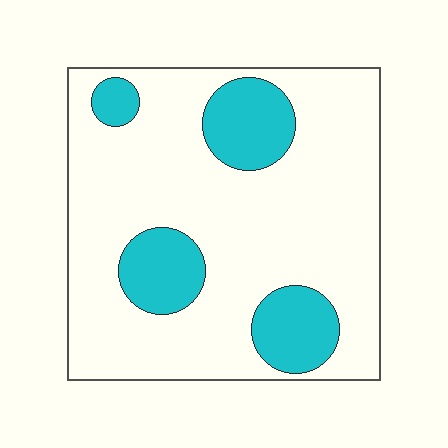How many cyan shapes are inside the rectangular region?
4.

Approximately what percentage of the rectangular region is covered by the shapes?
Approximately 20%.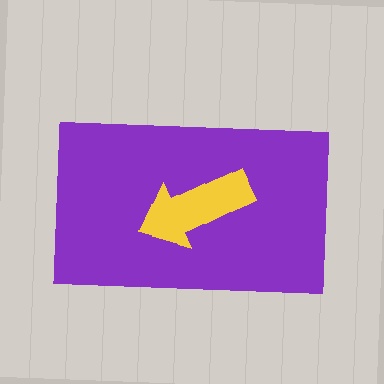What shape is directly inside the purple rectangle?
The yellow arrow.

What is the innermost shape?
The yellow arrow.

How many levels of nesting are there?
2.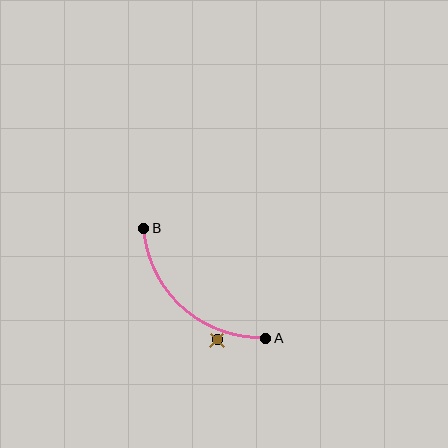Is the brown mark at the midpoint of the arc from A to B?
No — the brown mark does not lie on the arc at all. It sits slightly outside the curve.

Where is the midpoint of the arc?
The arc midpoint is the point on the curve farthest from the straight line joining A and B. It sits below and to the left of that line.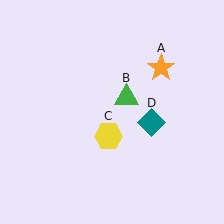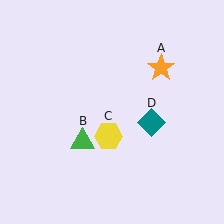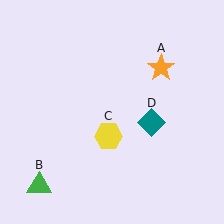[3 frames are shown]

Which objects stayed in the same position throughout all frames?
Orange star (object A) and yellow hexagon (object C) and teal diamond (object D) remained stationary.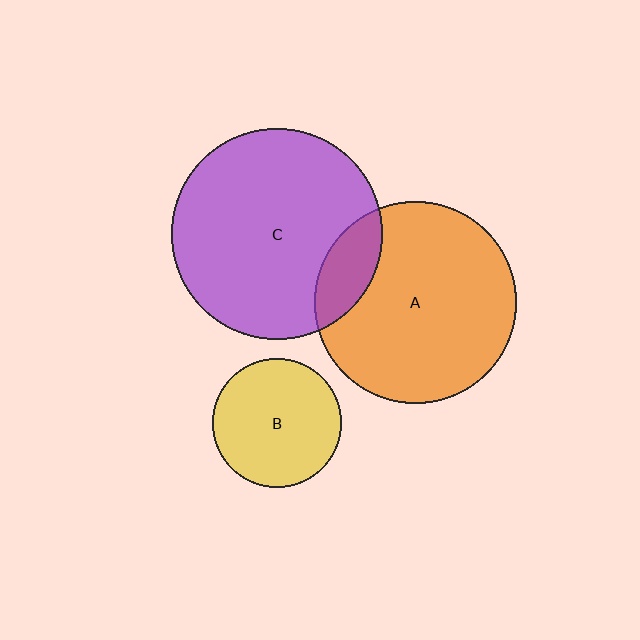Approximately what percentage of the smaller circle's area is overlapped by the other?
Approximately 15%.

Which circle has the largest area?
Circle C (purple).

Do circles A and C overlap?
Yes.